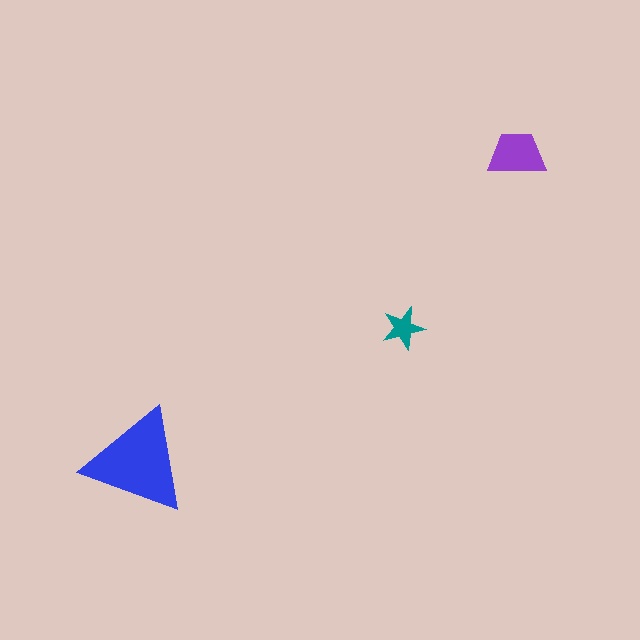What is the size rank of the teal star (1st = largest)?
3rd.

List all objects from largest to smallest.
The blue triangle, the purple trapezoid, the teal star.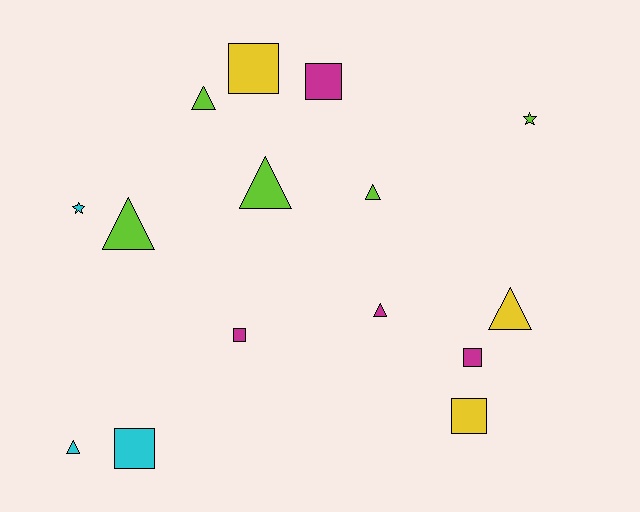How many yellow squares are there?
There are 2 yellow squares.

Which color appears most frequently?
Lime, with 5 objects.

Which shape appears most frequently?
Triangle, with 7 objects.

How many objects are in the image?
There are 15 objects.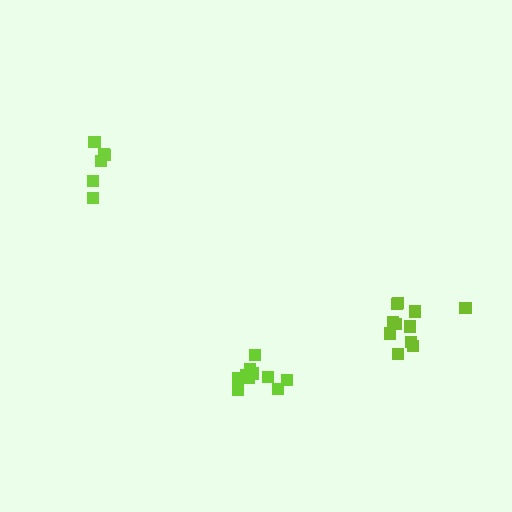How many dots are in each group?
Group 1: 11 dots, Group 2: 10 dots, Group 3: 6 dots (27 total).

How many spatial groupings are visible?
There are 3 spatial groupings.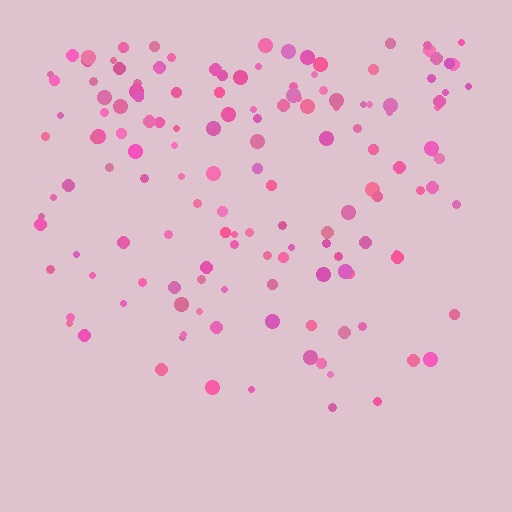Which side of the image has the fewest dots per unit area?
The bottom.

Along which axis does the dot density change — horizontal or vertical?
Vertical.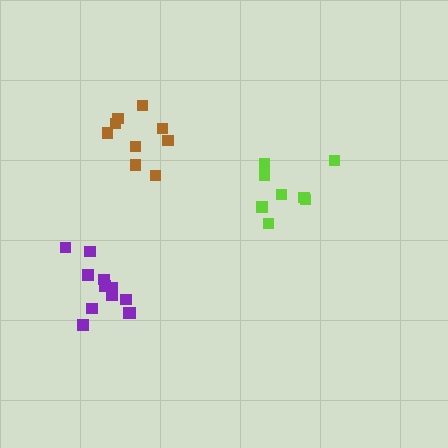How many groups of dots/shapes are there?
There are 3 groups.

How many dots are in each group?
Group 1: 9 dots, Group 2: 12 dots, Group 3: 8 dots (29 total).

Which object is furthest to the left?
The purple cluster is leftmost.